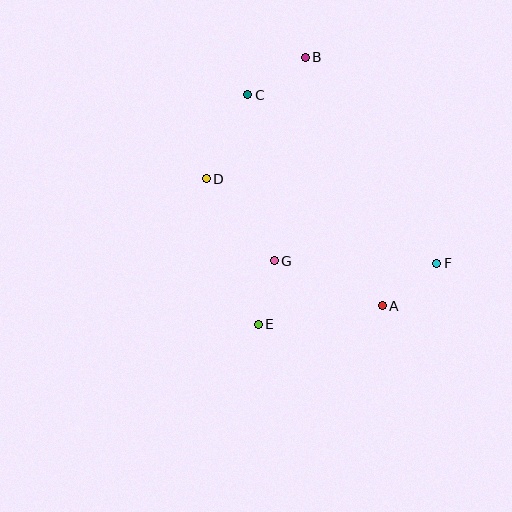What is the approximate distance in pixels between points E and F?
The distance between E and F is approximately 188 pixels.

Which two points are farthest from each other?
Points B and E are farthest from each other.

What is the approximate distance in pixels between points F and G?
The distance between F and G is approximately 162 pixels.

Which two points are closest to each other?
Points E and G are closest to each other.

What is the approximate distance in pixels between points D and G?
The distance between D and G is approximately 106 pixels.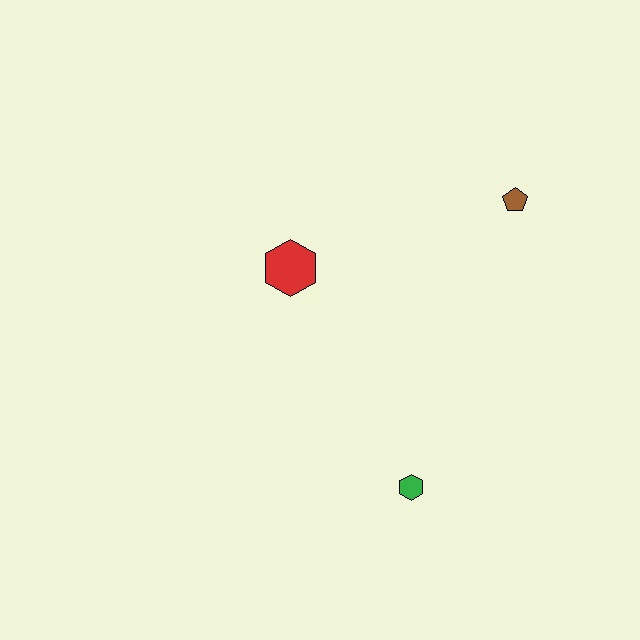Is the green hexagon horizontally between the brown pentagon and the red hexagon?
Yes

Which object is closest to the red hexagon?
The brown pentagon is closest to the red hexagon.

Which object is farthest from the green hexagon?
The brown pentagon is farthest from the green hexagon.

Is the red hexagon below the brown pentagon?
Yes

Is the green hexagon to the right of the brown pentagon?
No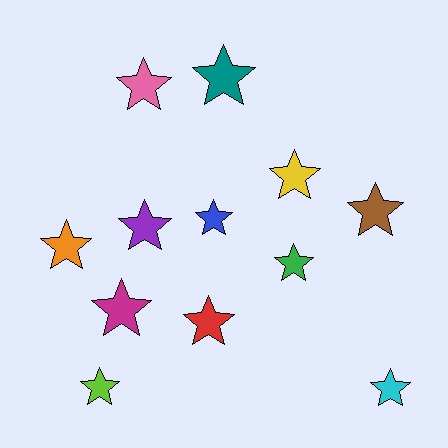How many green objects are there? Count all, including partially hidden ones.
There is 1 green object.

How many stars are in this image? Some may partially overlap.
There are 12 stars.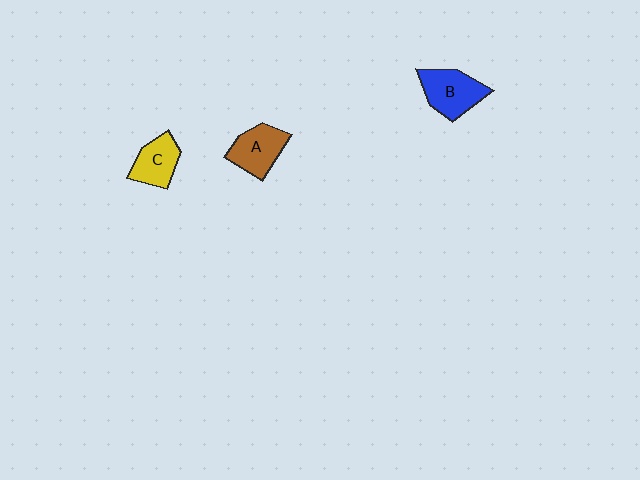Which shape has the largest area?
Shape B (blue).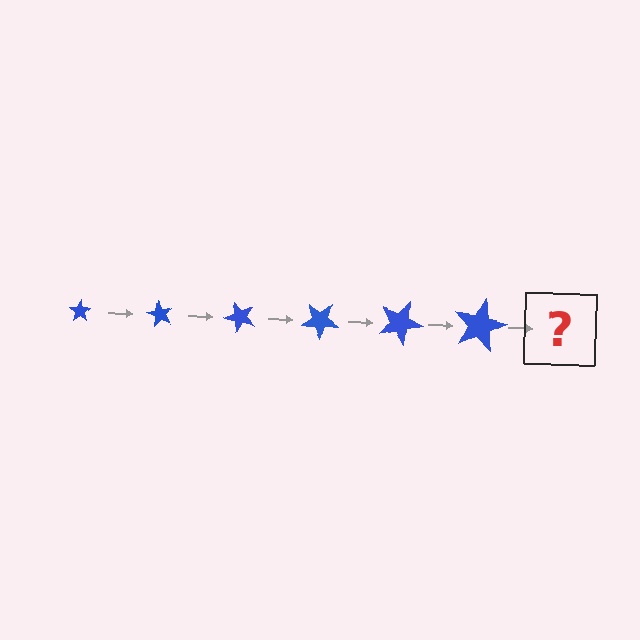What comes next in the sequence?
The next element should be a star, larger than the previous one and rotated 360 degrees from the start.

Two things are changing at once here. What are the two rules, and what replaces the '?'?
The two rules are that the star grows larger each step and it rotates 60 degrees each step. The '?' should be a star, larger than the previous one and rotated 360 degrees from the start.